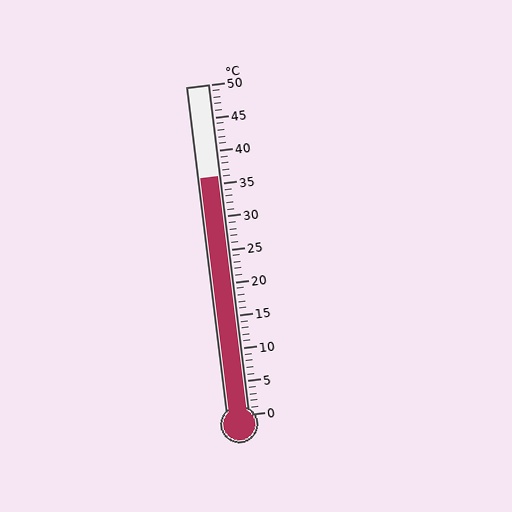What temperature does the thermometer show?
The thermometer shows approximately 36°C.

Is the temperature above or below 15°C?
The temperature is above 15°C.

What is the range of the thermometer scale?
The thermometer scale ranges from 0°C to 50°C.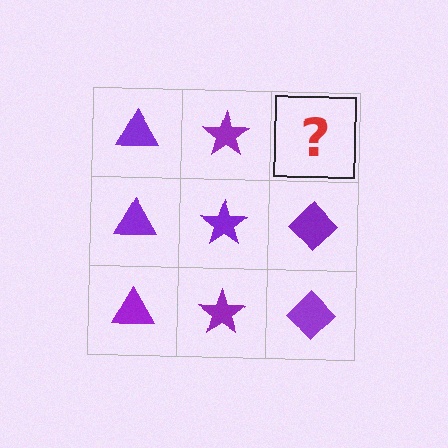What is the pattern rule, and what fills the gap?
The rule is that each column has a consistent shape. The gap should be filled with a purple diamond.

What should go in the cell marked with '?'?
The missing cell should contain a purple diamond.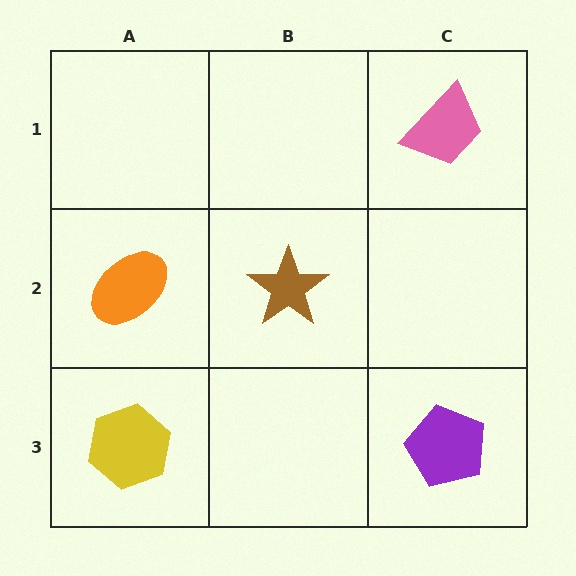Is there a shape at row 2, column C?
No, that cell is empty.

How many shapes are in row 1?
1 shape.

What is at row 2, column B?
A brown star.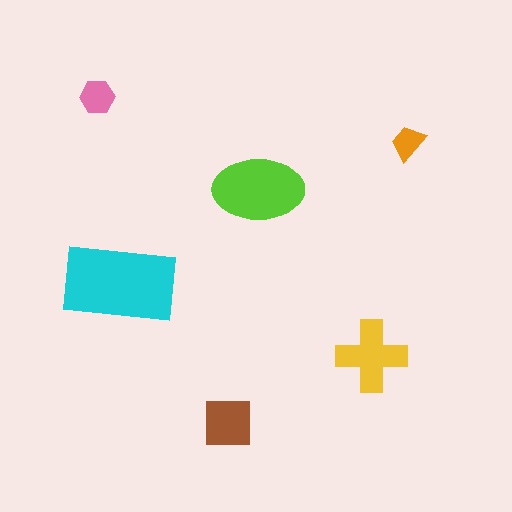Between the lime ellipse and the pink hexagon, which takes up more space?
The lime ellipse.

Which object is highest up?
The pink hexagon is topmost.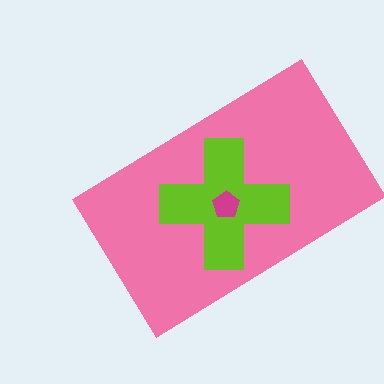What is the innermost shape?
The magenta pentagon.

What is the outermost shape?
The pink rectangle.